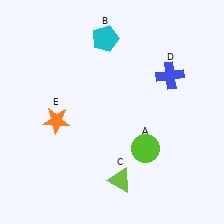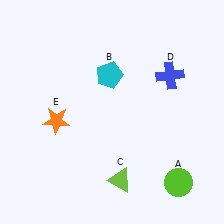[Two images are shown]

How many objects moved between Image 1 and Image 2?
2 objects moved between the two images.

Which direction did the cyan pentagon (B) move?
The cyan pentagon (B) moved down.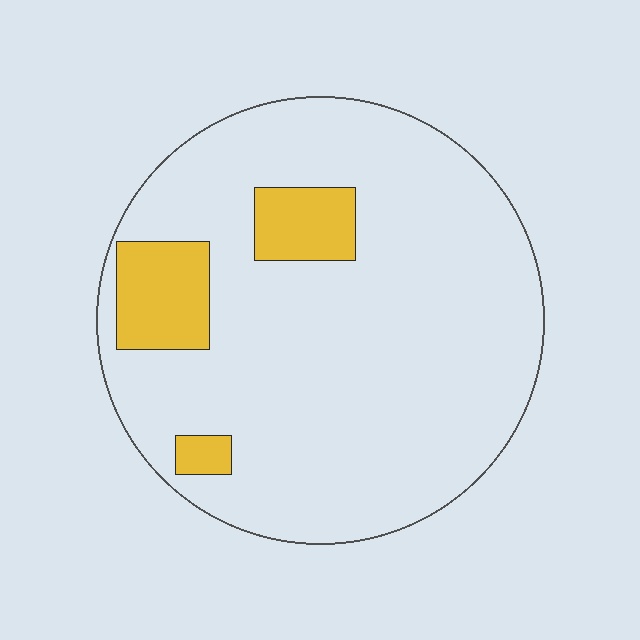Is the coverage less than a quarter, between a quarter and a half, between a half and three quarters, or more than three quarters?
Less than a quarter.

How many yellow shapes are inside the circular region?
3.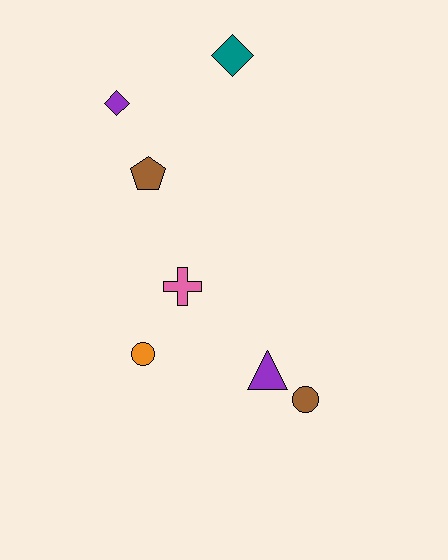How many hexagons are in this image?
There are no hexagons.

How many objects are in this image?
There are 7 objects.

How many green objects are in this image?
There are no green objects.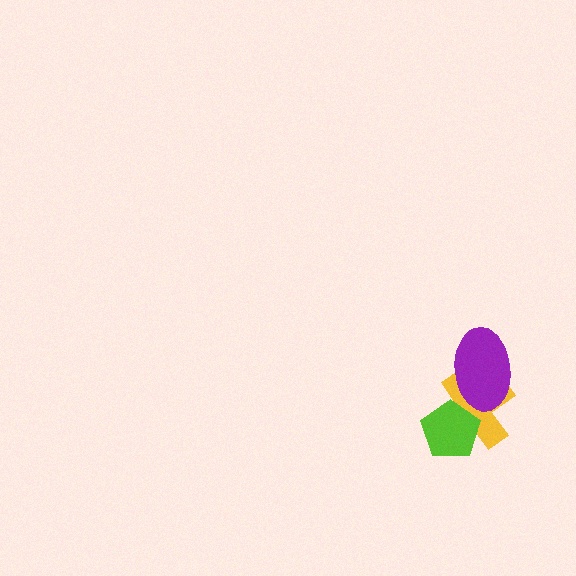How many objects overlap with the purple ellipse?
1 object overlaps with the purple ellipse.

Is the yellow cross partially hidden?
Yes, it is partially covered by another shape.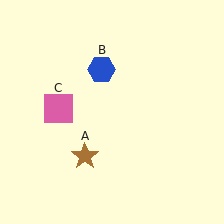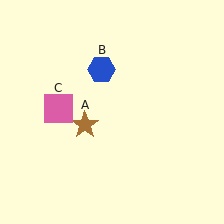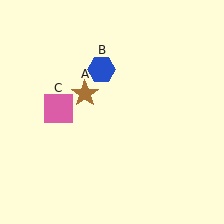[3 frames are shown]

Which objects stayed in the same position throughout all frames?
Blue hexagon (object B) and pink square (object C) remained stationary.